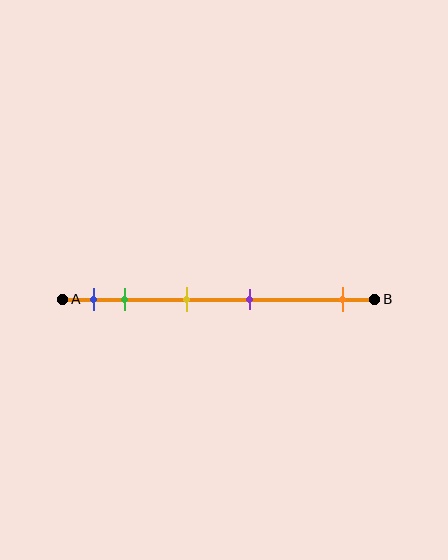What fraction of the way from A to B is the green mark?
The green mark is approximately 20% (0.2) of the way from A to B.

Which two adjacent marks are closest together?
The blue and green marks are the closest adjacent pair.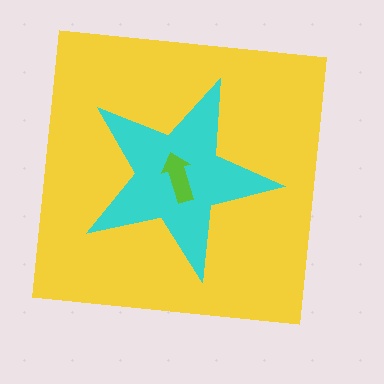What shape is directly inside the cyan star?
The lime arrow.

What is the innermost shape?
The lime arrow.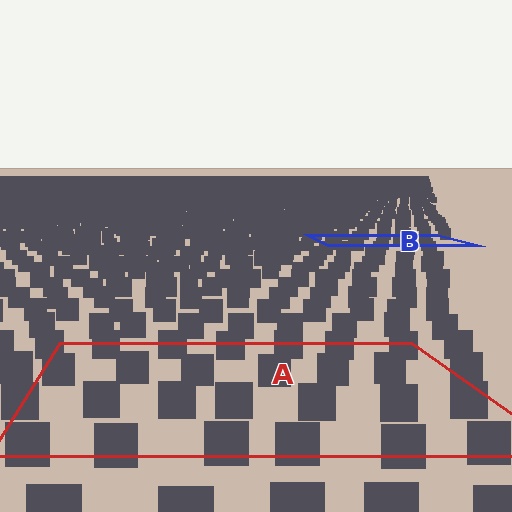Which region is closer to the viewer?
Region A is closer. The texture elements there are larger and more spread out.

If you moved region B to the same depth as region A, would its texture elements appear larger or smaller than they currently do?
They would appear larger. At a closer depth, the same texture elements are projected at a bigger on-screen size.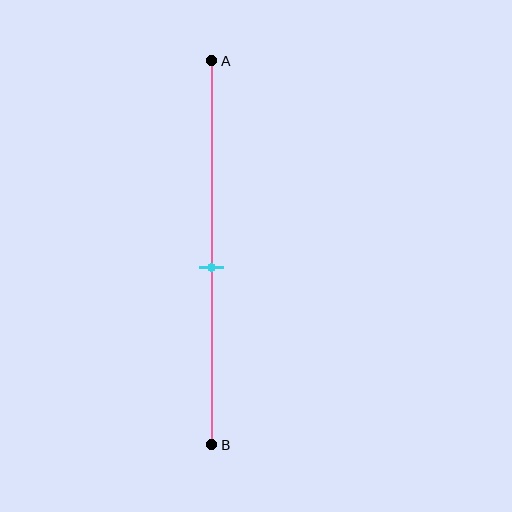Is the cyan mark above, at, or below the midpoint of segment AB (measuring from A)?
The cyan mark is below the midpoint of segment AB.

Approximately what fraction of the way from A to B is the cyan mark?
The cyan mark is approximately 55% of the way from A to B.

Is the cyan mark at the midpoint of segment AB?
No, the mark is at about 55% from A, not at the 50% midpoint.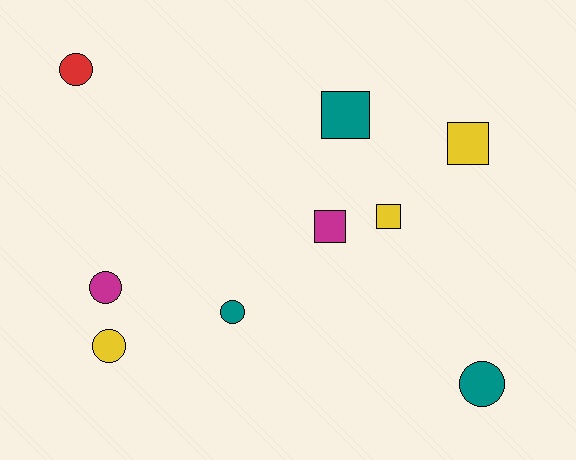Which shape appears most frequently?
Circle, with 5 objects.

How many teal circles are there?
There are 2 teal circles.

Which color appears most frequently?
Teal, with 3 objects.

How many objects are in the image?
There are 9 objects.